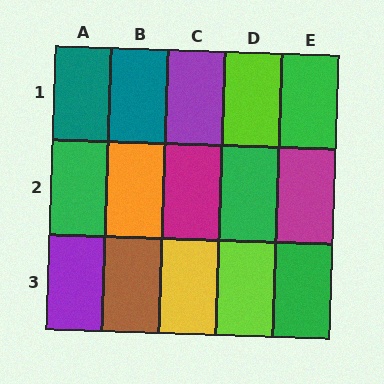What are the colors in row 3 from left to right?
Purple, brown, yellow, lime, green.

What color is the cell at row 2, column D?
Green.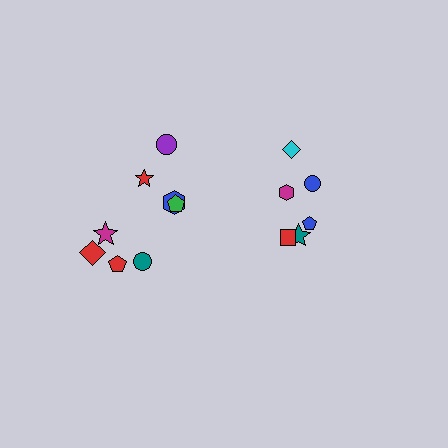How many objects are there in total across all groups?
There are 14 objects.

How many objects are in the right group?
There are 6 objects.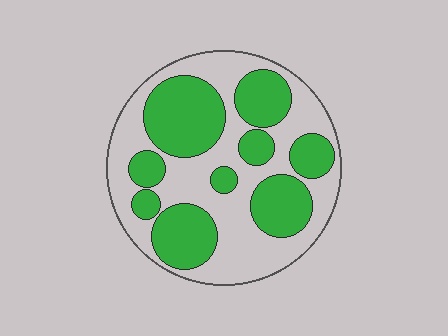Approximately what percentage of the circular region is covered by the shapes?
Approximately 45%.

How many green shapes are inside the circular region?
9.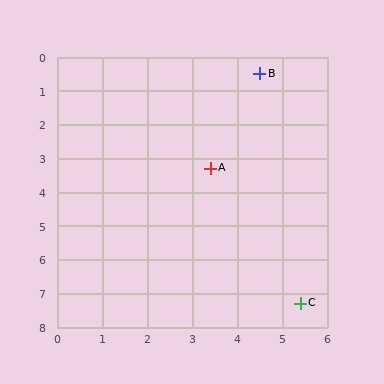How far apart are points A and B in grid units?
Points A and B are about 3.0 grid units apart.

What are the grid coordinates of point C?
Point C is at approximately (5.4, 7.3).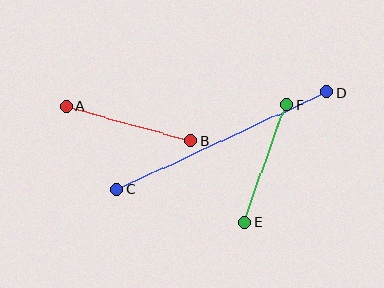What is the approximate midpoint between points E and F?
The midpoint is at approximately (265, 163) pixels.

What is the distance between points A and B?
The distance is approximately 130 pixels.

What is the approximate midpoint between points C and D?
The midpoint is at approximately (222, 141) pixels.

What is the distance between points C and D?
The distance is approximately 231 pixels.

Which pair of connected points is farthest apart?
Points C and D are farthest apart.